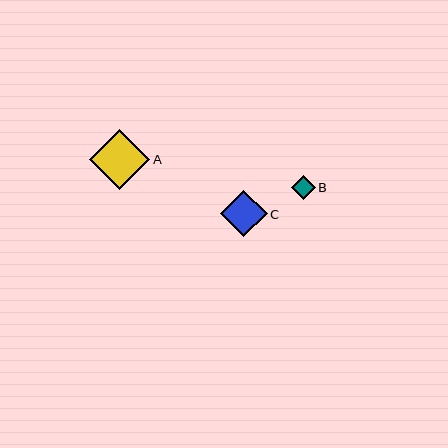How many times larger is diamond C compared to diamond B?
Diamond C is approximately 1.9 times the size of diamond B.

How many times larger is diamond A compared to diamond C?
Diamond A is approximately 1.3 times the size of diamond C.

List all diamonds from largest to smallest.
From largest to smallest: A, C, B.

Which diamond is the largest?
Diamond A is the largest with a size of approximately 60 pixels.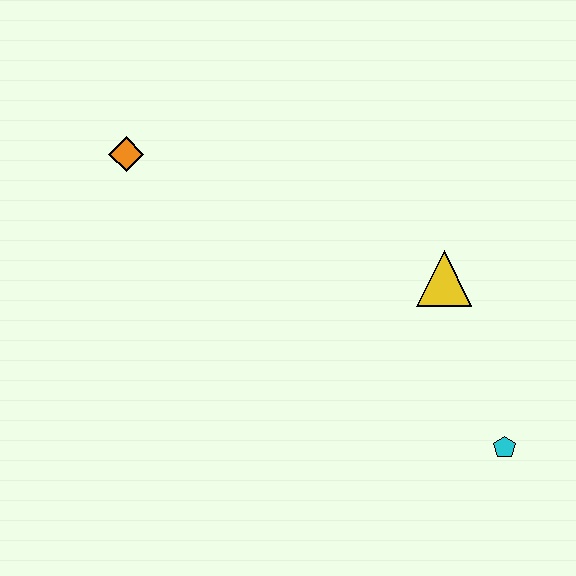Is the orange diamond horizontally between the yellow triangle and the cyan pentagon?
No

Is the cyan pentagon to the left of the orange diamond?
No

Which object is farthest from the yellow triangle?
The orange diamond is farthest from the yellow triangle.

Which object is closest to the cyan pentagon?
The yellow triangle is closest to the cyan pentagon.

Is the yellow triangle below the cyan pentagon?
No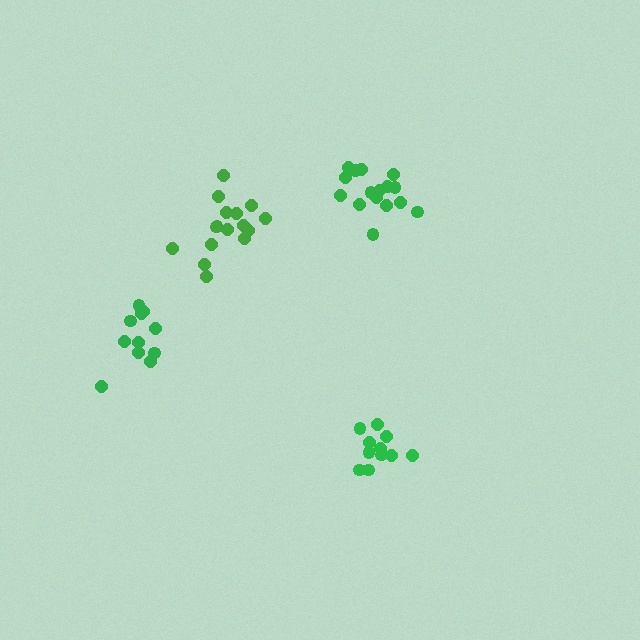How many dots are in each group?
Group 1: 16 dots, Group 2: 11 dots, Group 3: 16 dots, Group 4: 11 dots (54 total).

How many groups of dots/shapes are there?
There are 4 groups.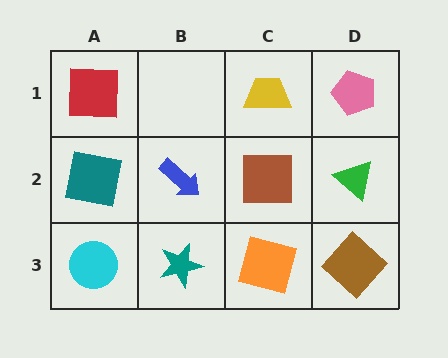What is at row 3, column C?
An orange square.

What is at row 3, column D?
A brown diamond.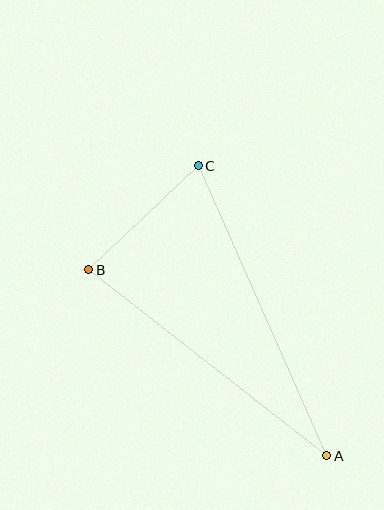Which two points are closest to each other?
Points B and C are closest to each other.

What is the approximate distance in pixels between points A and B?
The distance between A and B is approximately 302 pixels.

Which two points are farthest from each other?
Points A and C are farthest from each other.